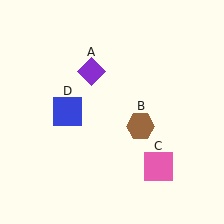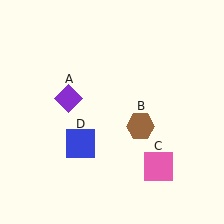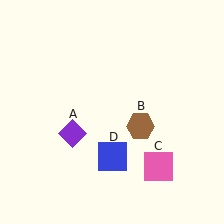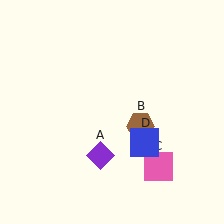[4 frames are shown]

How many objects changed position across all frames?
2 objects changed position: purple diamond (object A), blue square (object D).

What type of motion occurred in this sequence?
The purple diamond (object A), blue square (object D) rotated counterclockwise around the center of the scene.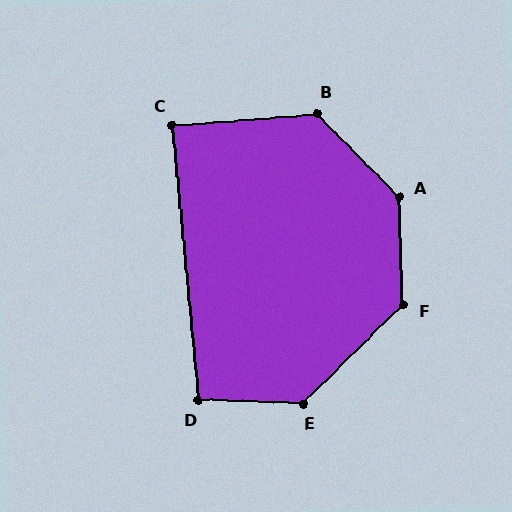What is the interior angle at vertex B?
Approximately 130 degrees (obtuse).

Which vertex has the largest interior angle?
A, at approximately 137 degrees.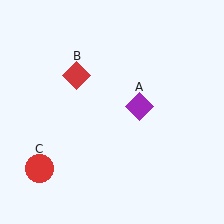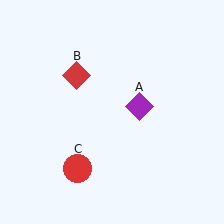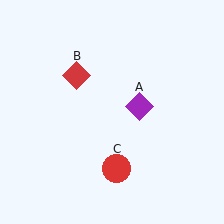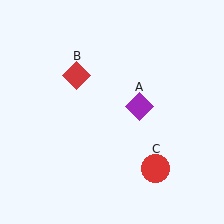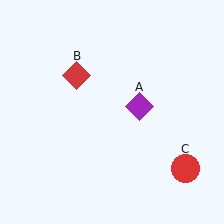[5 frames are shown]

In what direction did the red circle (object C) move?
The red circle (object C) moved right.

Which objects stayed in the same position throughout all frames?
Purple diamond (object A) and red diamond (object B) remained stationary.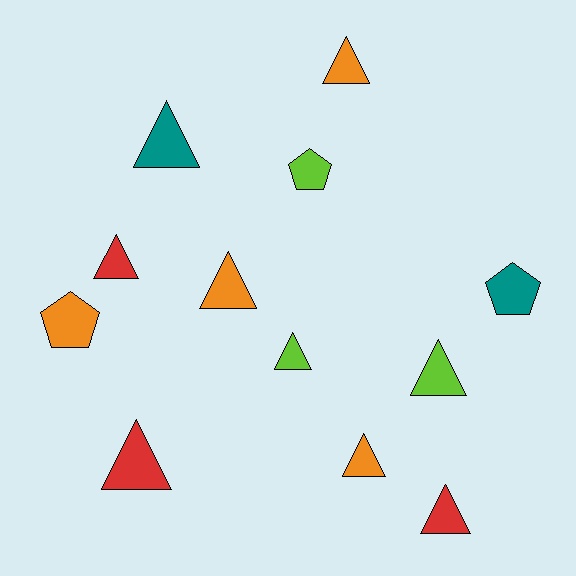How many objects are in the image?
There are 12 objects.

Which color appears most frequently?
Orange, with 4 objects.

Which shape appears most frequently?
Triangle, with 9 objects.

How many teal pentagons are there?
There is 1 teal pentagon.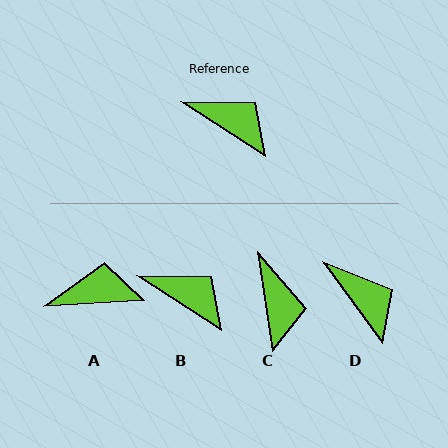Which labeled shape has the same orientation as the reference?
B.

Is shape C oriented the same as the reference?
No, it is off by about 49 degrees.